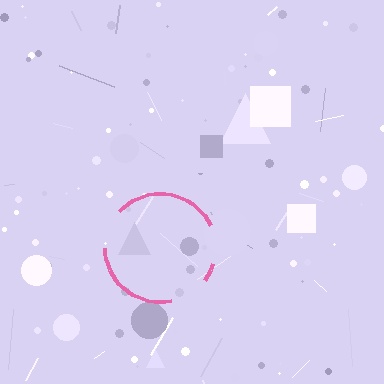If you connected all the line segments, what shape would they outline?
They would outline a circle.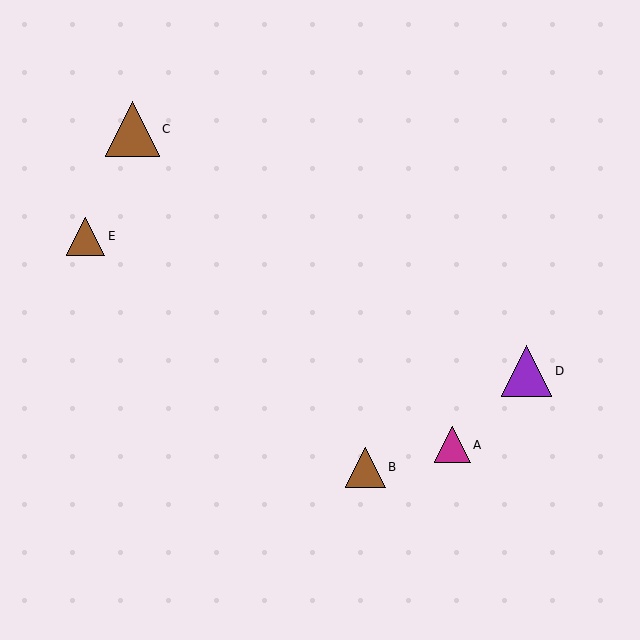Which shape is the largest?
The brown triangle (labeled C) is the largest.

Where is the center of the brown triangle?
The center of the brown triangle is at (132, 129).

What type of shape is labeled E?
Shape E is a brown triangle.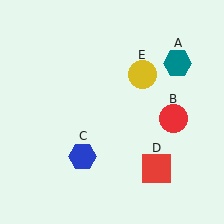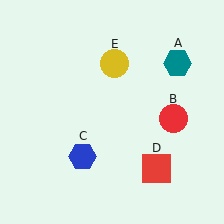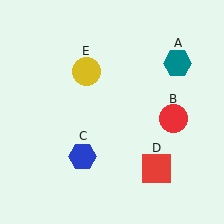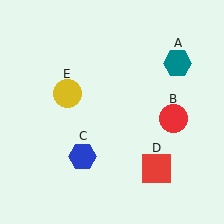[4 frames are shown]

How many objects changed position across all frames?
1 object changed position: yellow circle (object E).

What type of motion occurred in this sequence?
The yellow circle (object E) rotated counterclockwise around the center of the scene.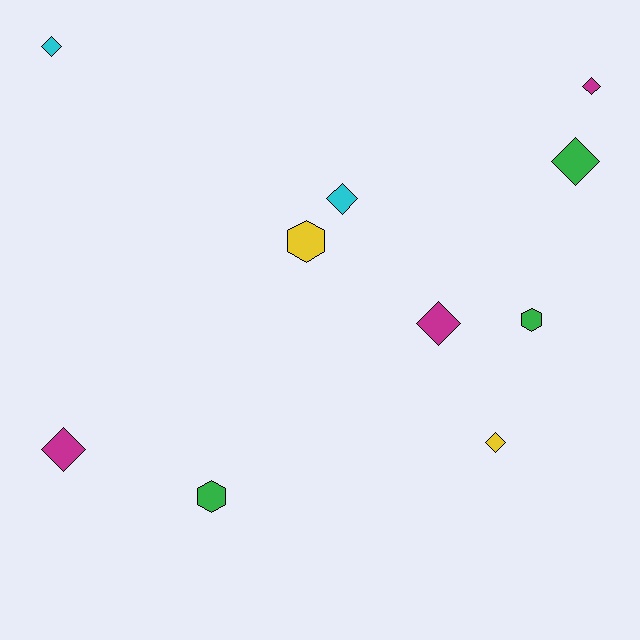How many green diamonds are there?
There is 1 green diamond.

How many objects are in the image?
There are 10 objects.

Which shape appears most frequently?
Diamond, with 7 objects.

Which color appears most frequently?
Green, with 3 objects.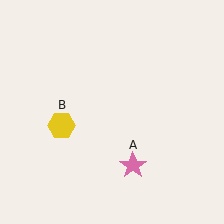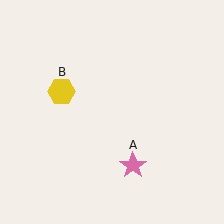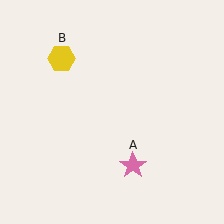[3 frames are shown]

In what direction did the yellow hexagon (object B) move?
The yellow hexagon (object B) moved up.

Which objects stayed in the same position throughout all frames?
Pink star (object A) remained stationary.